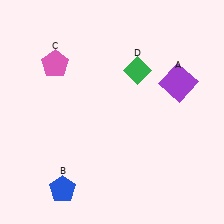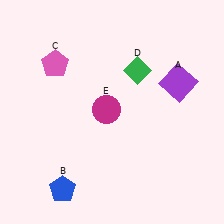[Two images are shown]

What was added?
A magenta circle (E) was added in Image 2.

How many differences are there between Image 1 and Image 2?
There is 1 difference between the two images.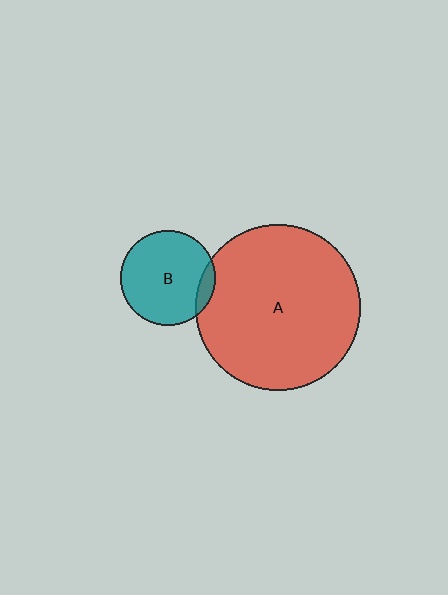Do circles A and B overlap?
Yes.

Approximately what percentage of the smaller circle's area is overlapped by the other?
Approximately 10%.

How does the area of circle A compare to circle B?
Approximately 3.0 times.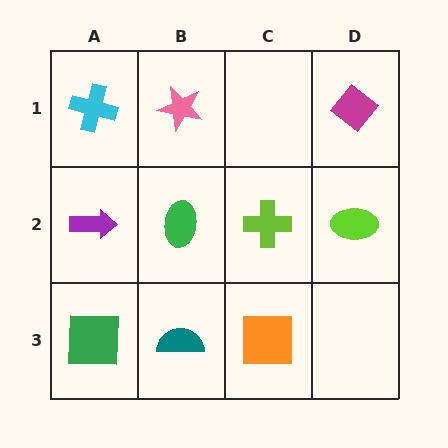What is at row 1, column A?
A cyan cross.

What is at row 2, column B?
A green ellipse.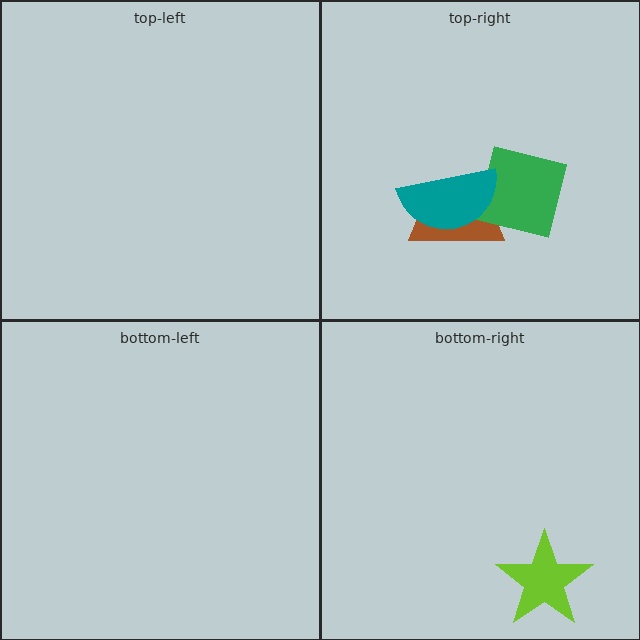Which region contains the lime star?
The bottom-right region.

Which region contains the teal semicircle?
The top-right region.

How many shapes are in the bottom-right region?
1.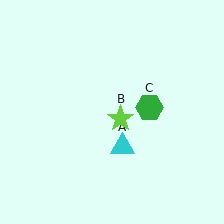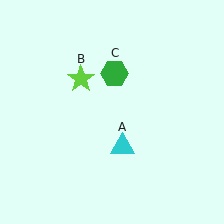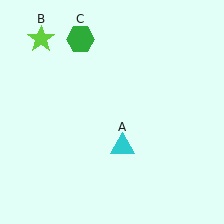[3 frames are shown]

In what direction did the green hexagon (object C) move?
The green hexagon (object C) moved up and to the left.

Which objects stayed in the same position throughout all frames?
Cyan triangle (object A) remained stationary.